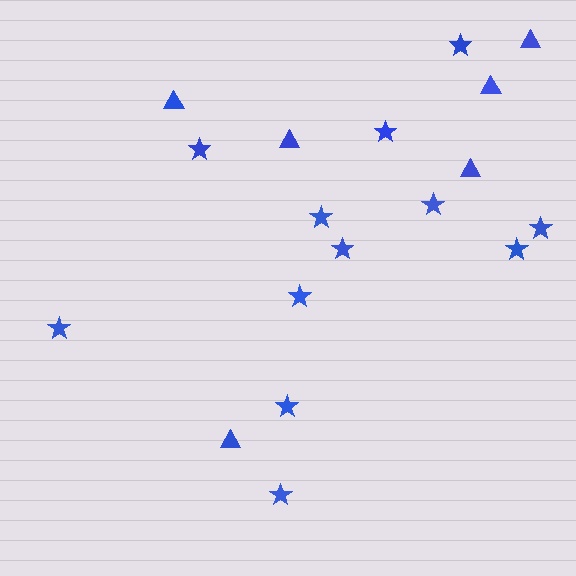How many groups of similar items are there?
There are 2 groups: one group of stars (12) and one group of triangles (6).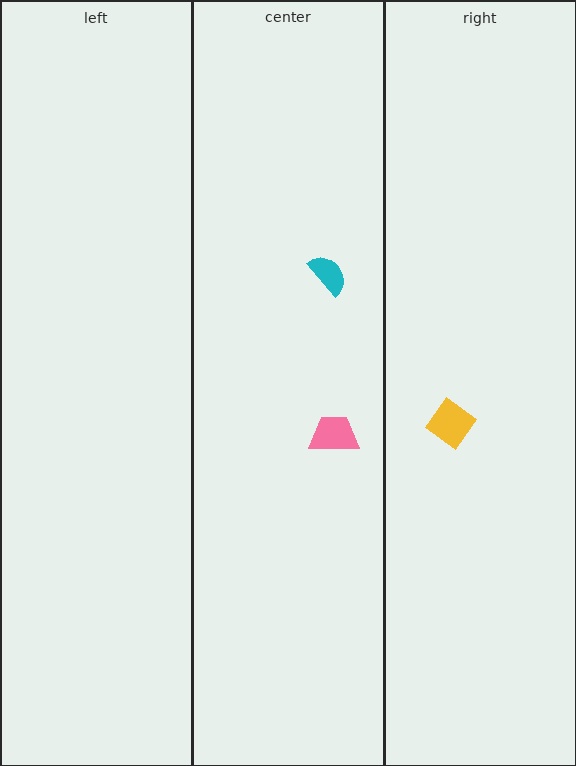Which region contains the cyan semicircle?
The center region.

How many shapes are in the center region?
2.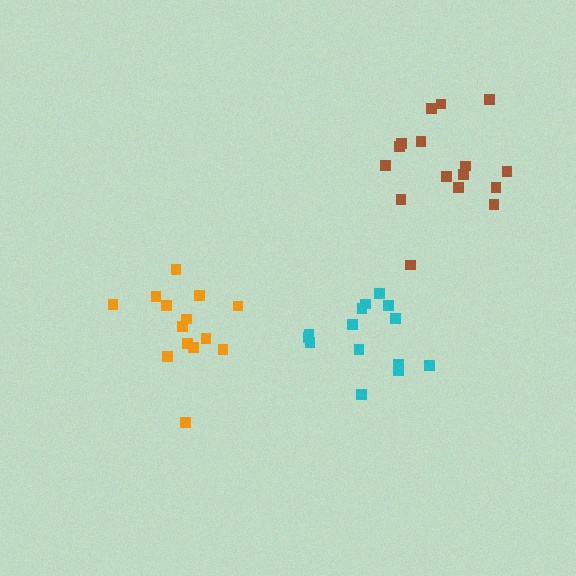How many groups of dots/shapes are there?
There are 3 groups.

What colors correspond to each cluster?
The clusters are colored: cyan, brown, orange.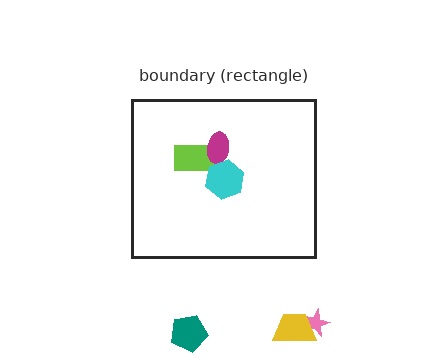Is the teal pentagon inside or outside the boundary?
Outside.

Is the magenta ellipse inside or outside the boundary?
Inside.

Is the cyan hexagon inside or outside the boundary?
Inside.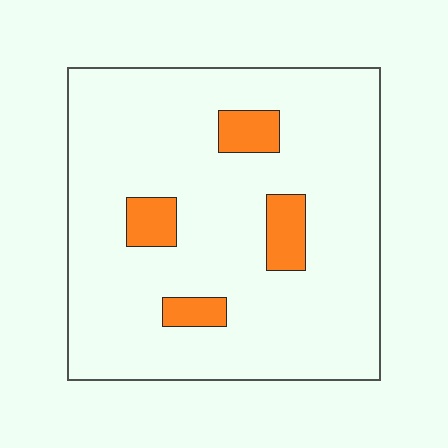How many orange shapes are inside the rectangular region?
4.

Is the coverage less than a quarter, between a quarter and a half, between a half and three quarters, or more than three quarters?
Less than a quarter.